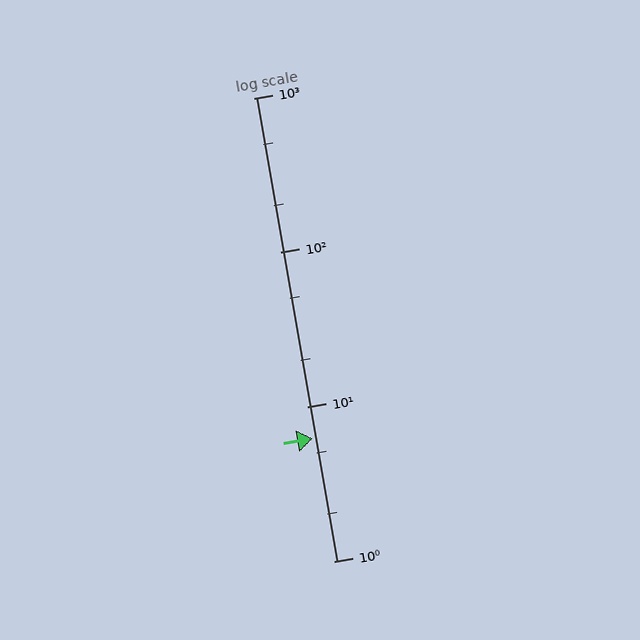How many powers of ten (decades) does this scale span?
The scale spans 3 decades, from 1 to 1000.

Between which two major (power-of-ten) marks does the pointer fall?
The pointer is between 1 and 10.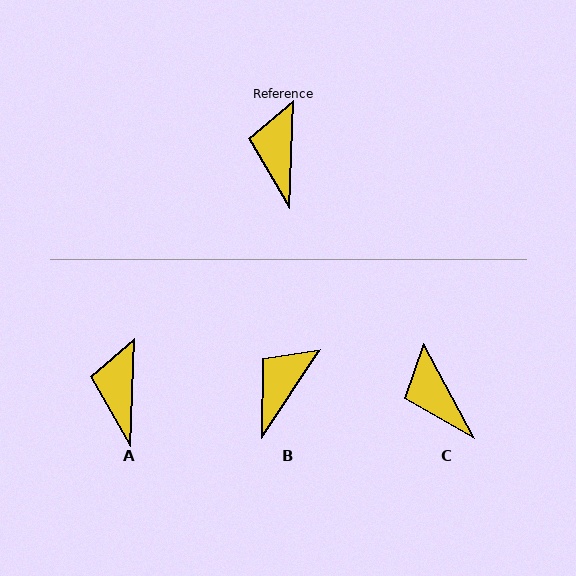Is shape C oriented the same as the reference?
No, it is off by about 30 degrees.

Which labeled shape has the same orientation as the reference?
A.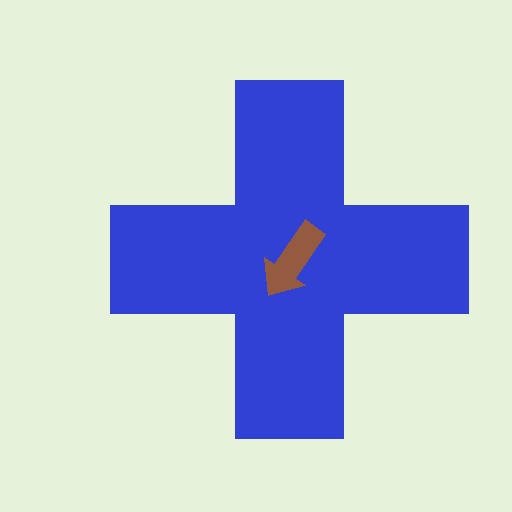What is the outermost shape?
The blue cross.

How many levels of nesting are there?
2.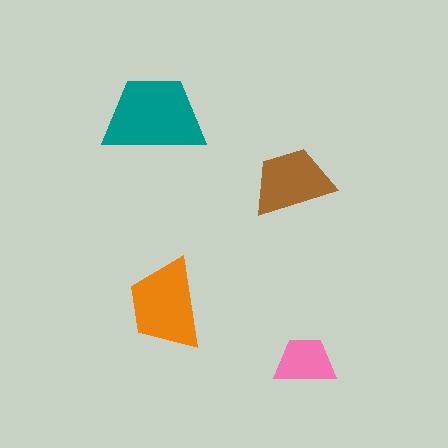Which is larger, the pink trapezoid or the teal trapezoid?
The teal one.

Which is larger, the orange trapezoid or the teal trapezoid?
The teal one.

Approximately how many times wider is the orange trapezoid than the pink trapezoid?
About 1.5 times wider.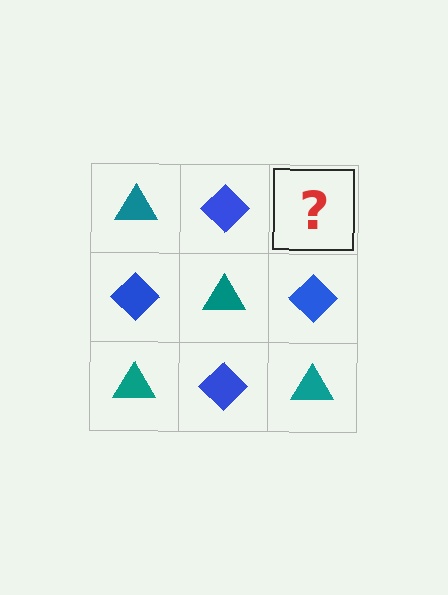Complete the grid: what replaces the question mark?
The question mark should be replaced with a teal triangle.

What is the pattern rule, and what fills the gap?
The rule is that it alternates teal triangle and blue diamond in a checkerboard pattern. The gap should be filled with a teal triangle.